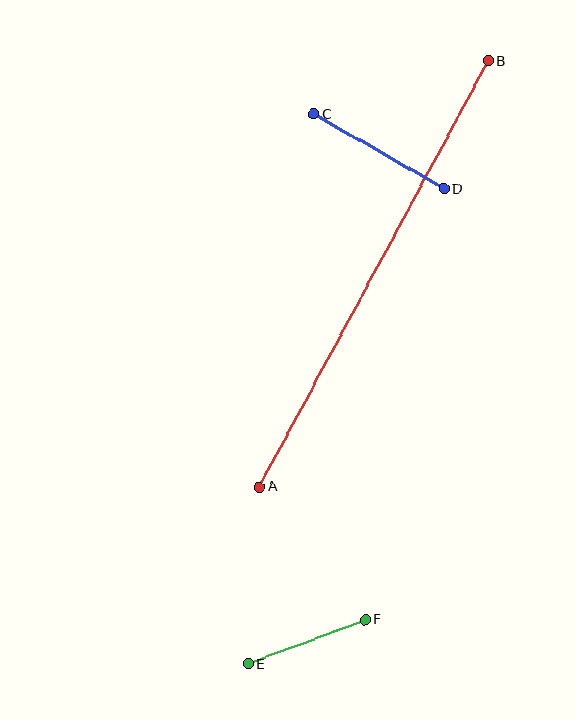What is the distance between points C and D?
The distance is approximately 150 pixels.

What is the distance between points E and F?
The distance is approximately 125 pixels.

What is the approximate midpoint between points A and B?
The midpoint is at approximately (374, 274) pixels.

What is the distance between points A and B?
The distance is approximately 483 pixels.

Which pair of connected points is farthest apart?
Points A and B are farthest apart.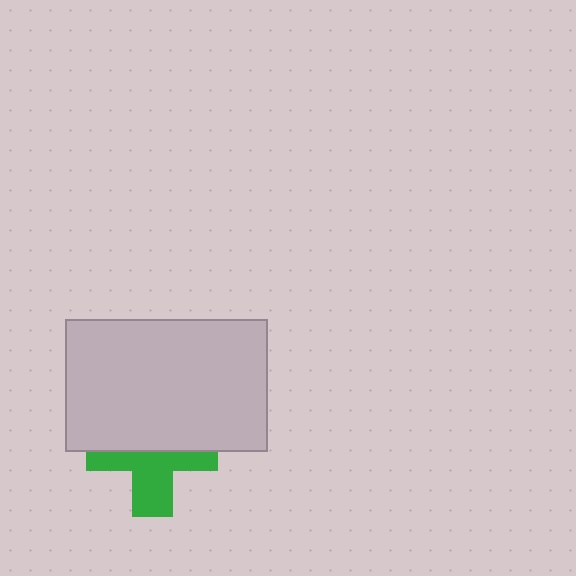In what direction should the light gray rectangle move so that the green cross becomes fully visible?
The light gray rectangle should move up. That is the shortest direction to clear the overlap and leave the green cross fully visible.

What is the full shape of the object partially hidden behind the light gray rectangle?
The partially hidden object is a green cross.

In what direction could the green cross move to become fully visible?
The green cross could move down. That would shift it out from behind the light gray rectangle entirely.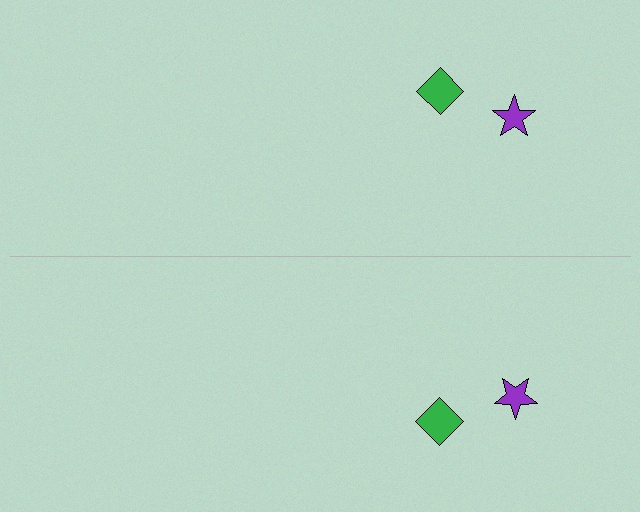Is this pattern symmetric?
Yes, this pattern has bilateral (reflection) symmetry.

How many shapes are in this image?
There are 4 shapes in this image.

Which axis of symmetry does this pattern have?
The pattern has a horizontal axis of symmetry running through the center of the image.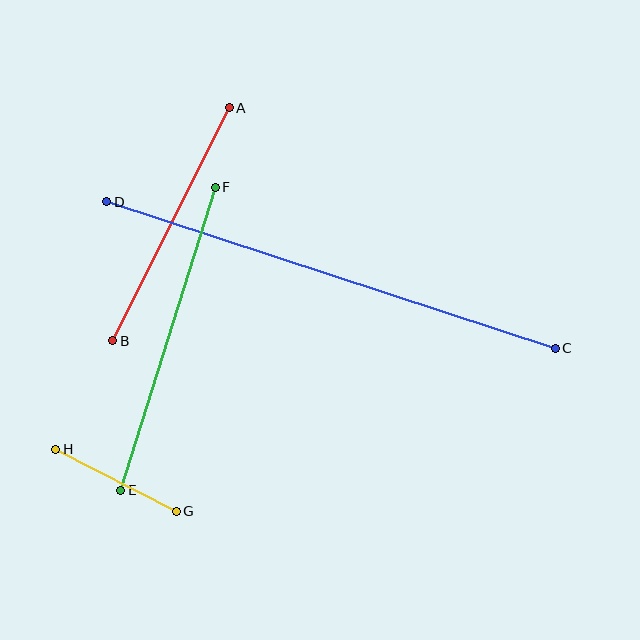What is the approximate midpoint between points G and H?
The midpoint is at approximately (116, 480) pixels.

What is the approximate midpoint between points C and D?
The midpoint is at approximately (331, 275) pixels.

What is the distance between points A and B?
The distance is approximately 260 pixels.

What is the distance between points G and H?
The distance is approximately 136 pixels.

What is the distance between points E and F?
The distance is approximately 317 pixels.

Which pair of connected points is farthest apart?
Points C and D are farthest apart.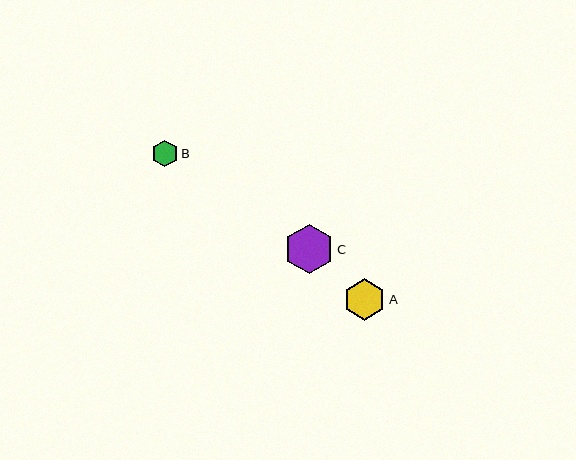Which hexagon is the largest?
Hexagon C is the largest with a size of approximately 49 pixels.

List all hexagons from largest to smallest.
From largest to smallest: C, A, B.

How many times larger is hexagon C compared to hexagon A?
Hexagon C is approximately 1.2 times the size of hexagon A.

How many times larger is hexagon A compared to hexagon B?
Hexagon A is approximately 1.6 times the size of hexagon B.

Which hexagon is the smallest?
Hexagon B is the smallest with a size of approximately 27 pixels.